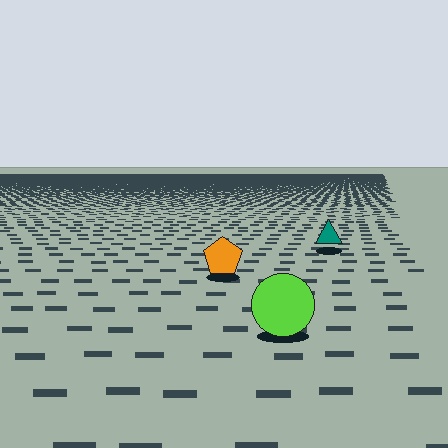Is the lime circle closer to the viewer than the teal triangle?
Yes. The lime circle is closer — you can tell from the texture gradient: the ground texture is coarser near it.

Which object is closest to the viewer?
The lime circle is closest. The texture marks near it are larger and more spread out.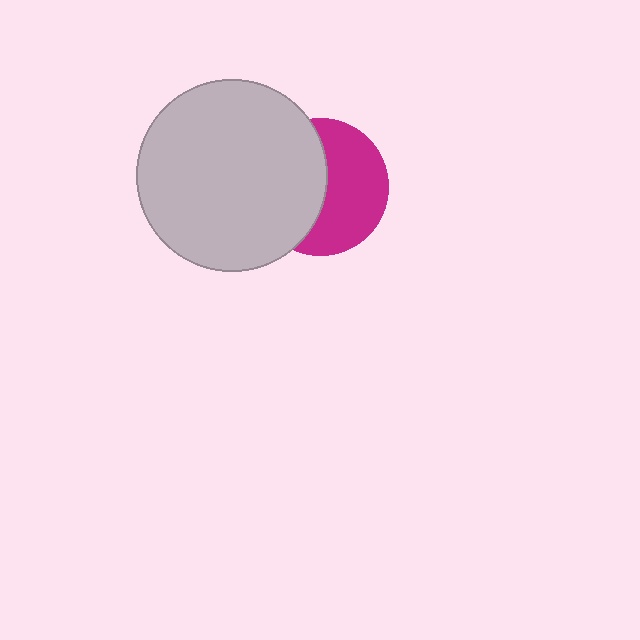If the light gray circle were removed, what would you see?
You would see the complete magenta circle.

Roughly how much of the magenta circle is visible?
About half of it is visible (roughly 52%).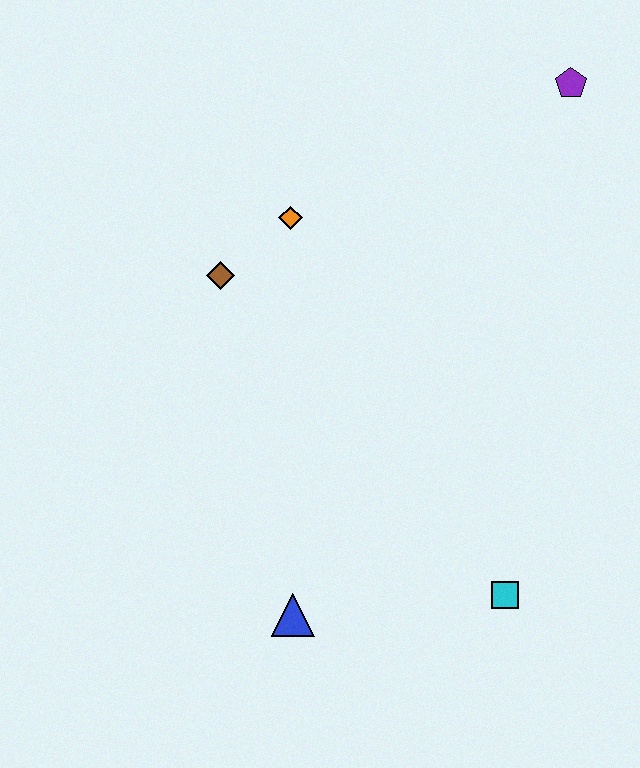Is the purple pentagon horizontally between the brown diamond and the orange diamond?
No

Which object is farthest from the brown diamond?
The cyan square is farthest from the brown diamond.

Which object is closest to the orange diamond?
The brown diamond is closest to the orange diamond.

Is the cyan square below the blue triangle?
No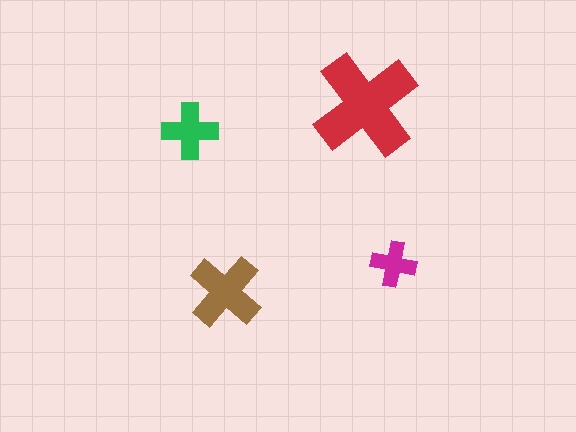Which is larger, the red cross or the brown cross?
The red one.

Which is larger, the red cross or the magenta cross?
The red one.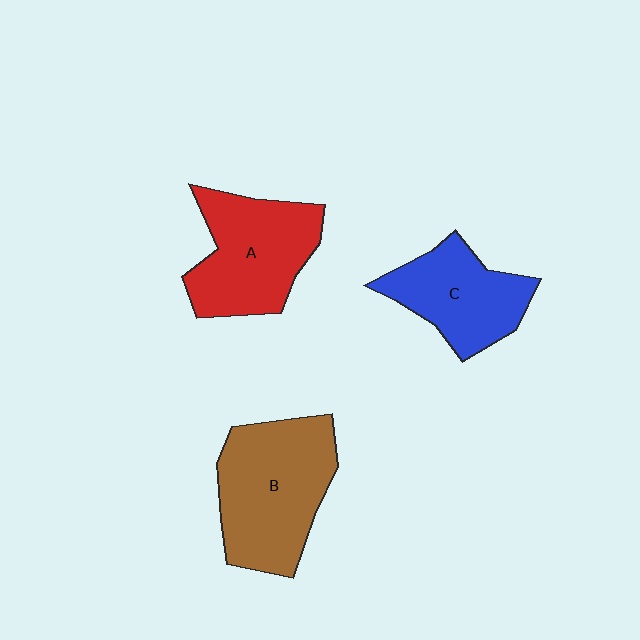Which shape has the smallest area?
Shape C (blue).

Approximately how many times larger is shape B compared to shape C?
Approximately 1.4 times.